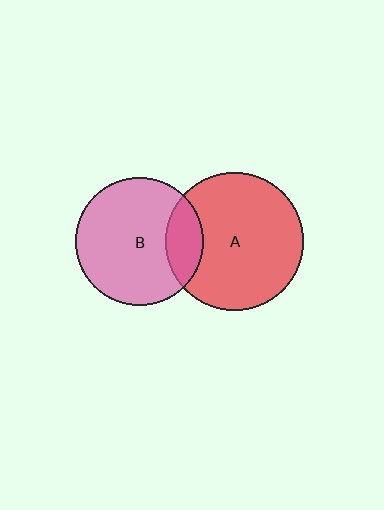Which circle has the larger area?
Circle A (red).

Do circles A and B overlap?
Yes.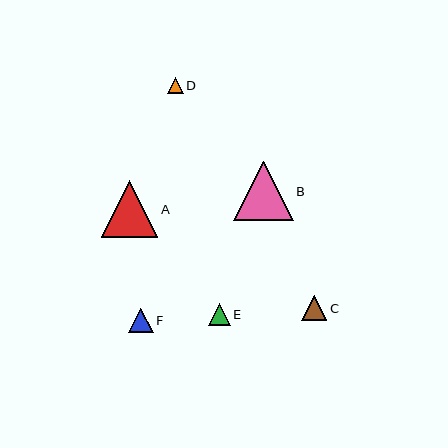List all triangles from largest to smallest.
From largest to smallest: B, A, C, F, E, D.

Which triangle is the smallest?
Triangle D is the smallest with a size of approximately 16 pixels.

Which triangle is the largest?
Triangle B is the largest with a size of approximately 59 pixels.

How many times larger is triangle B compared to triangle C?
Triangle B is approximately 2.3 times the size of triangle C.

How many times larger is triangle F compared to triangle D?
Triangle F is approximately 1.6 times the size of triangle D.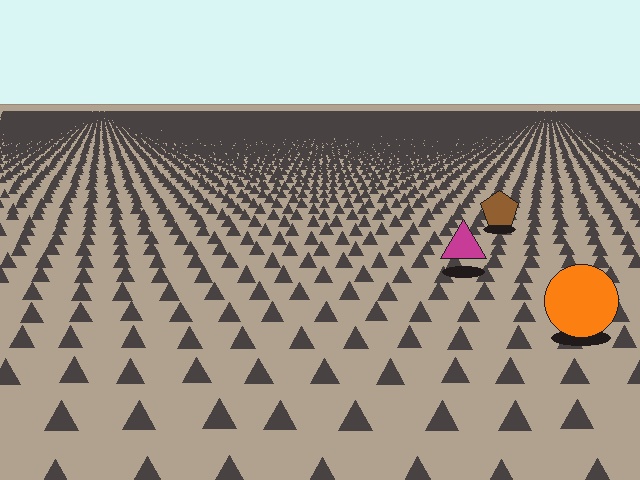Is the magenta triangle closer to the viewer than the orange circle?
No. The orange circle is closer — you can tell from the texture gradient: the ground texture is coarser near it.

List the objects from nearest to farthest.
From nearest to farthest: the orange circle, the magenta triangle, the brown pentagon.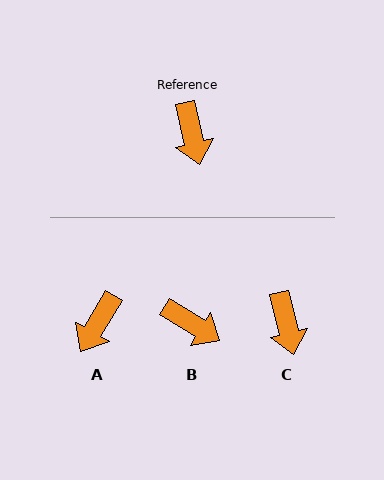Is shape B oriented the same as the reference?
No, it is off by about 45 degrees.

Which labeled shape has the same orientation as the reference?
C.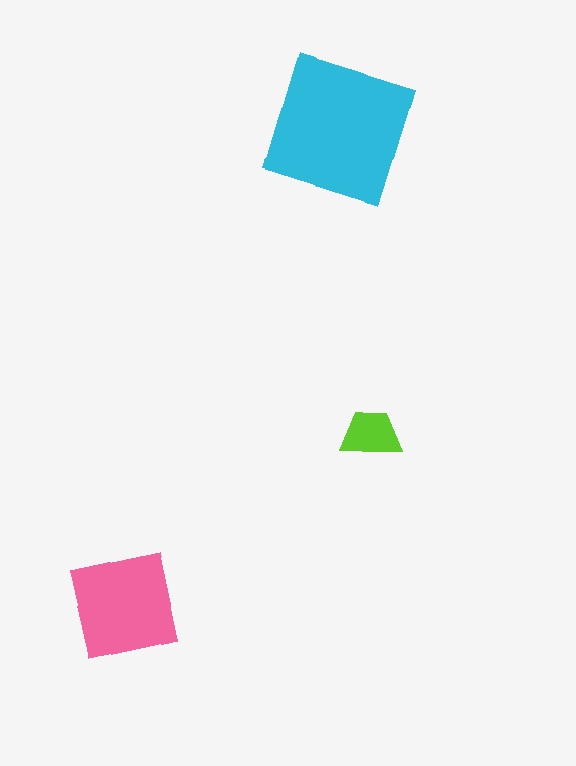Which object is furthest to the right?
The lime trapezoid is rightmost.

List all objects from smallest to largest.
The lime trapezoid, the pink square, the cyan square.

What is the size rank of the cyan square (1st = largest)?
1st.